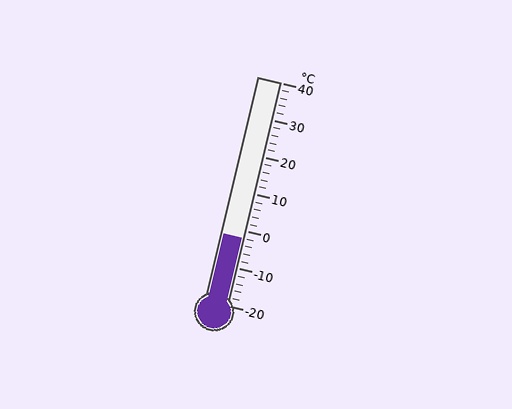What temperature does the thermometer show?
The thermometer shows approximately -2°C.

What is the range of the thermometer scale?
The thermometer scale ranges from -20°C to 40°C.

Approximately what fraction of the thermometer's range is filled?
The thermometer is filled to approximately 30% of its range.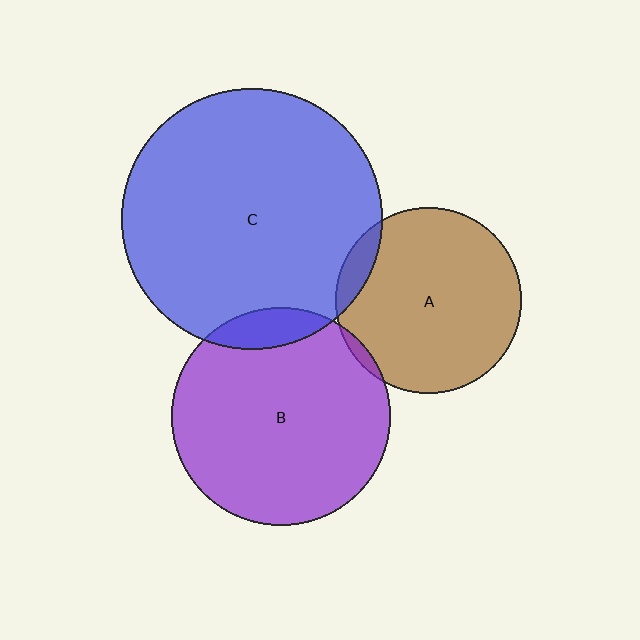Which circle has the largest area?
Circle C (blue).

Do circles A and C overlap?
Yes.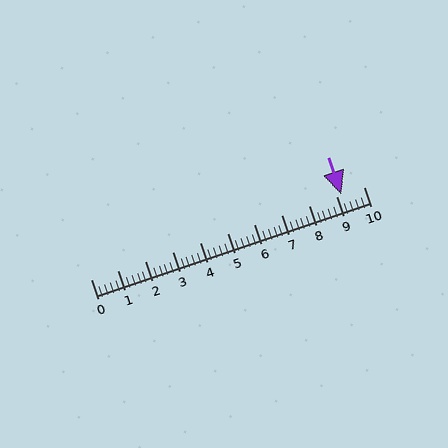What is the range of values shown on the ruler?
The ruler shows values from 0 to 10.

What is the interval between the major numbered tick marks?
The major tick marks are spaced 1 units apart.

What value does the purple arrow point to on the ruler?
The purple arrow points to approximately 9.2.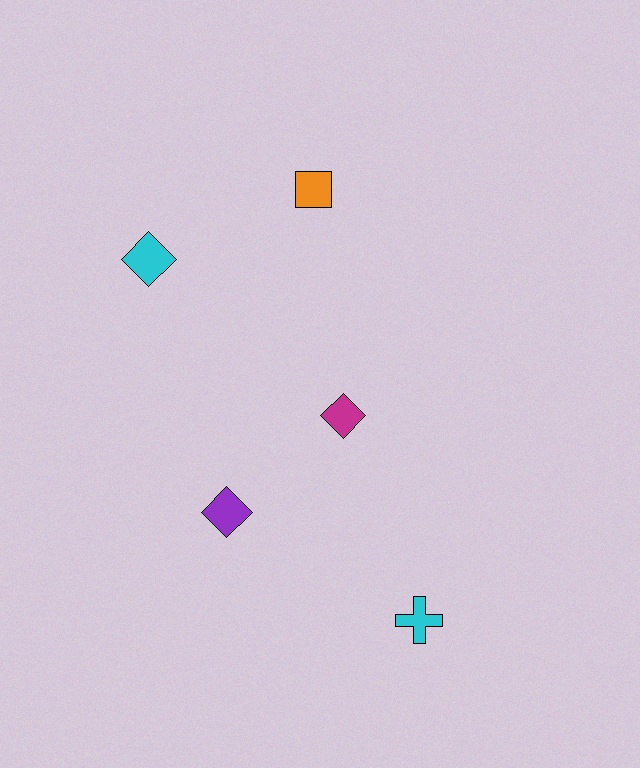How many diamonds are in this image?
There are 3 diamonds.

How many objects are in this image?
There are 5 objects.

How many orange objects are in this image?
There is 1 orange object.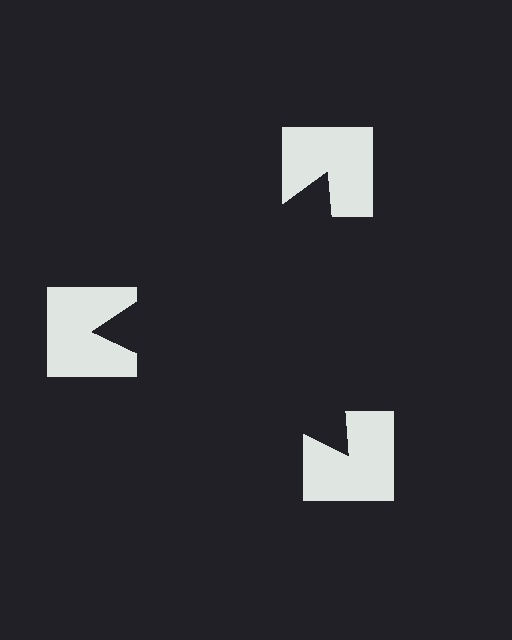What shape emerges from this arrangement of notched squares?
An illusory triangle — its edges are inferred from the aligned wedge cuts in the notched squares, not physically drawn.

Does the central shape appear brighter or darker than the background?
It typically appears slightly darker than the background, even though no actual brightness change is drawn.